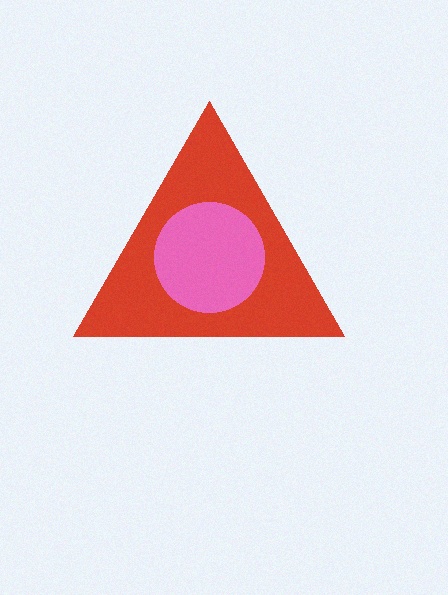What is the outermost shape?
The red triangle.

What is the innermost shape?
The pink circle.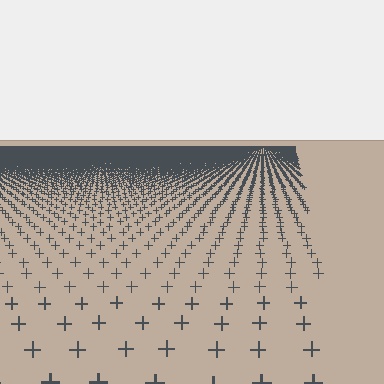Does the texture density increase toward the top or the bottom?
Density increases toward the top.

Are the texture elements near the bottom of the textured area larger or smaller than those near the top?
Larger. Near the bottom, elements are closer to the viewer and appear at a bigger on-screen size.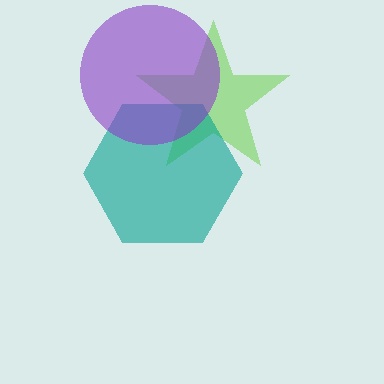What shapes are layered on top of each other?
The layered shapes are: a lime star, a teal hexagon, a purple circle.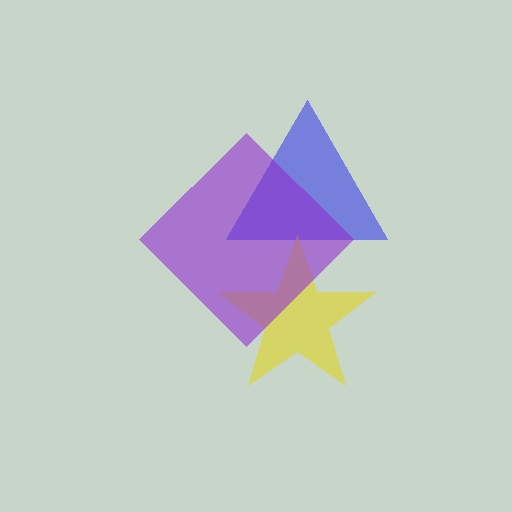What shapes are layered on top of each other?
The layered shapes are: a blue triangle, a yellow star, a purple diamond.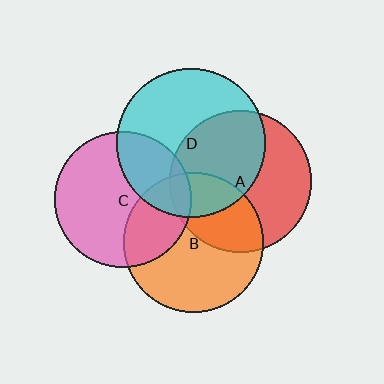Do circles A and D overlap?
Yes.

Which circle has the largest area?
Circle D (cyan).